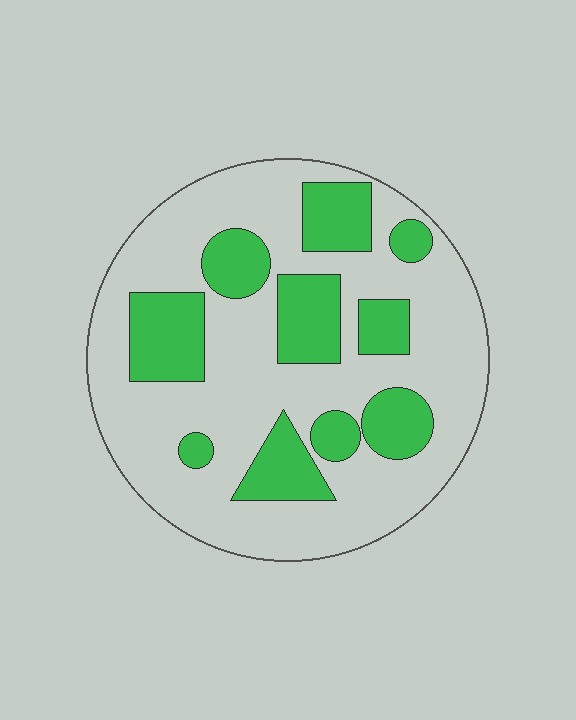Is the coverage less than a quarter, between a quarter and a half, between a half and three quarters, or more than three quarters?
Between a quarter and a half.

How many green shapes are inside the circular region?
10.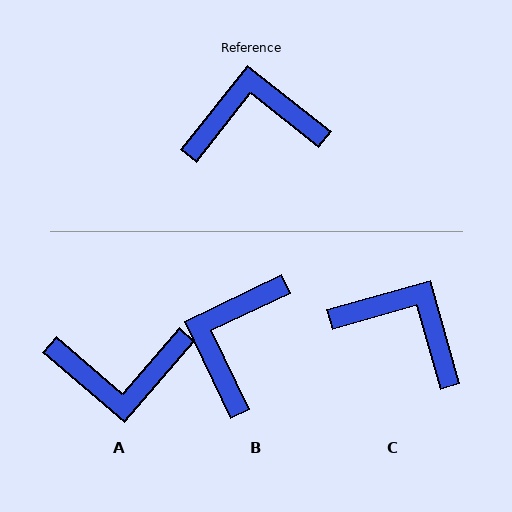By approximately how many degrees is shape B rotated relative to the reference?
Approximately 64 degrees counter-clockwise.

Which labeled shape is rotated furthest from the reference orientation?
A, about 177 degrees away.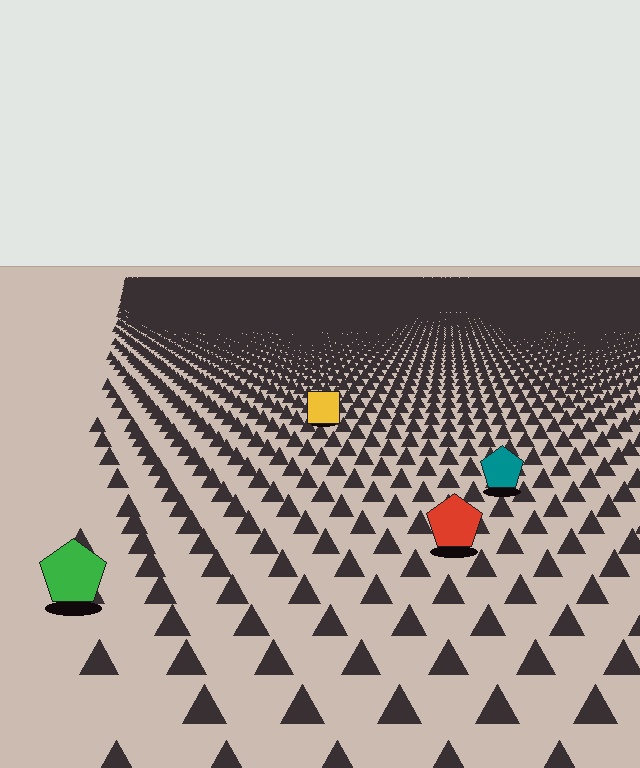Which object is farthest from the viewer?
The yellow square is farthest from the viewer. It appears smaller and the ground texture around it is denser.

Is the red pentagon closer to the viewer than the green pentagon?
No. The green pentagon is closer — you can tell from the texture gradient: the ground texture is coarser near it.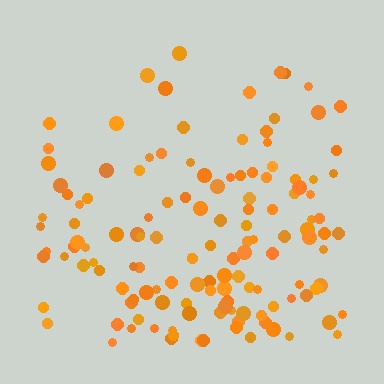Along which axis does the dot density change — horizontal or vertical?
Vertical.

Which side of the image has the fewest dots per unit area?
The top.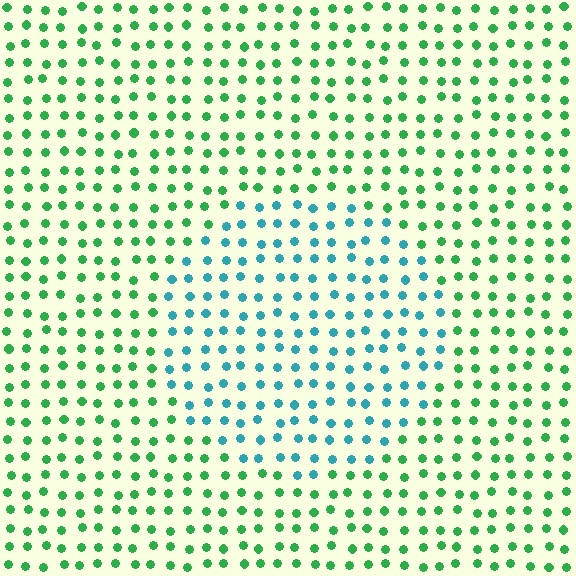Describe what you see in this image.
The image is filled with small green elements in a uniform arrangement. A circle-shaped region is visible where the elements are tinted to a slightly different hue, forming a subtle color boundary.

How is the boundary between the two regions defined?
The boundary is defined purely by a slight shift in hue (about 51 degrees). Spacing, size, and orientation are identical on both sides.